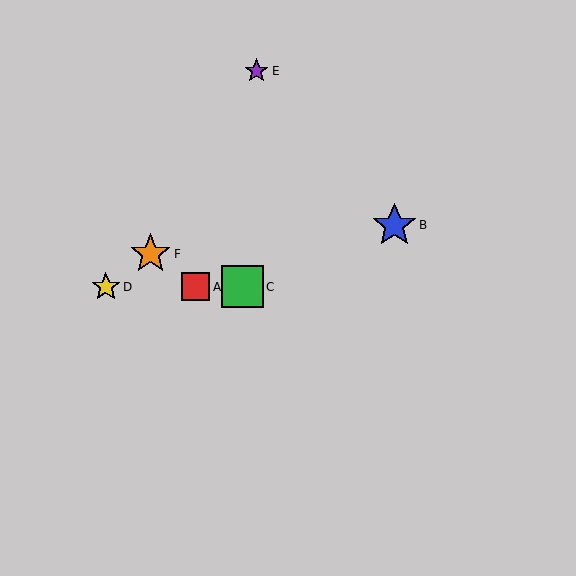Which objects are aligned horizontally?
Objects A, C, D are aligned horizontally.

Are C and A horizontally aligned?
Yes, both are at y≈287.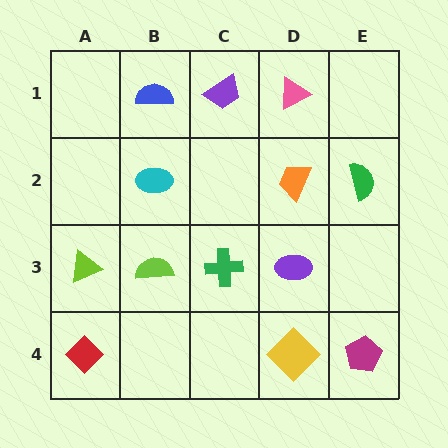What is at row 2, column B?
A cyan ellipse.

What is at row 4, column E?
A magenta pentagon.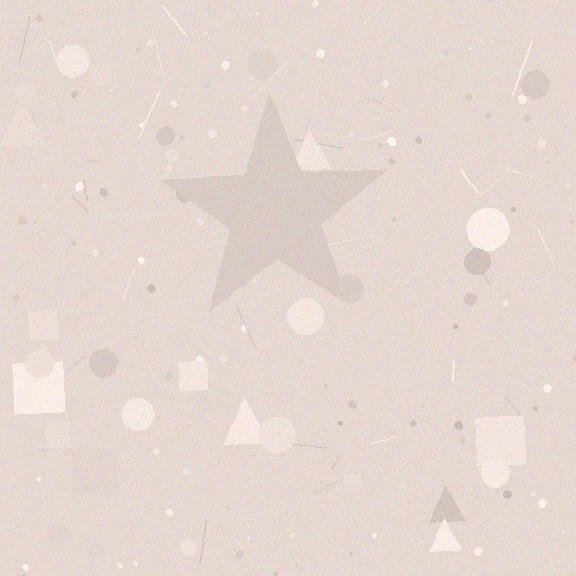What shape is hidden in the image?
A star is hidden in the image.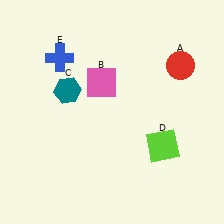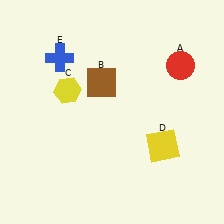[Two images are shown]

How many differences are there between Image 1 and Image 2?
There are 3 differences between the two images.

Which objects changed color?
B changed from pink to brown. C changed from teal to yellow. D changed from lime to yellow.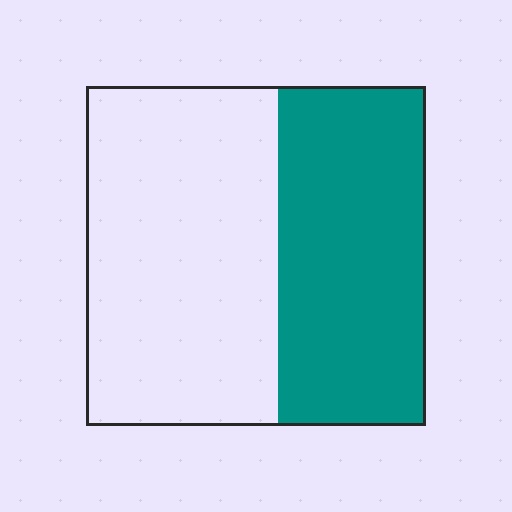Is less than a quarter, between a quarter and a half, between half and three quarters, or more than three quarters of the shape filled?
Between a quarter and a half.